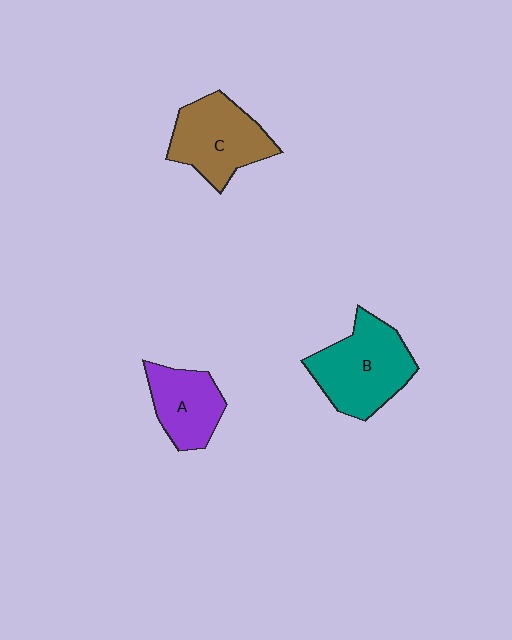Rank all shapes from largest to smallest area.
From largest to smallest: B (teal), C (brown), A (purple).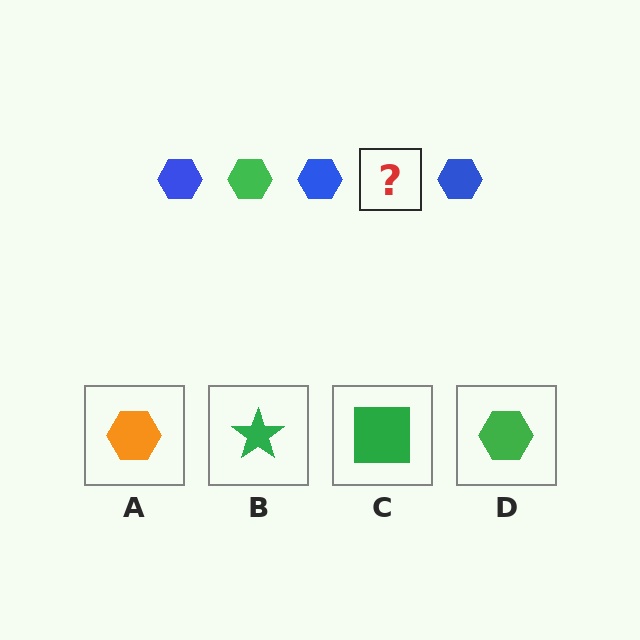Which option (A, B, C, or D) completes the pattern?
D.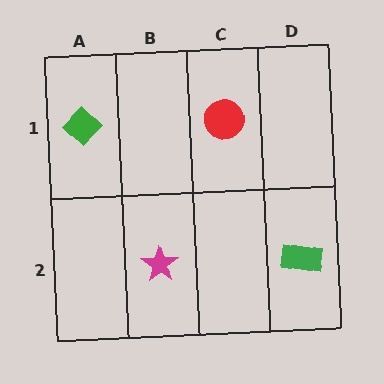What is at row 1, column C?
A red circle.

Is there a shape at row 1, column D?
No, that cell is empty.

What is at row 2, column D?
A green rectangle.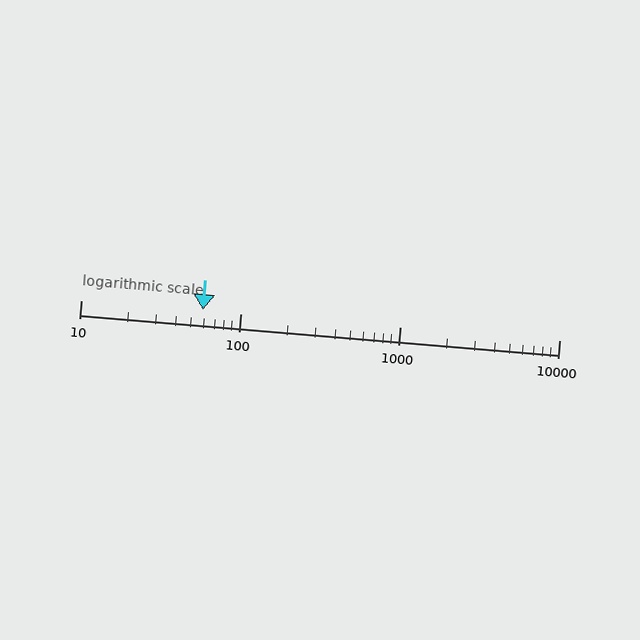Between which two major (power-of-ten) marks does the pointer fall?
The pointer is between 10 and 100.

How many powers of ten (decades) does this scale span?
The scale spans 3 decades, from 10 to 10000.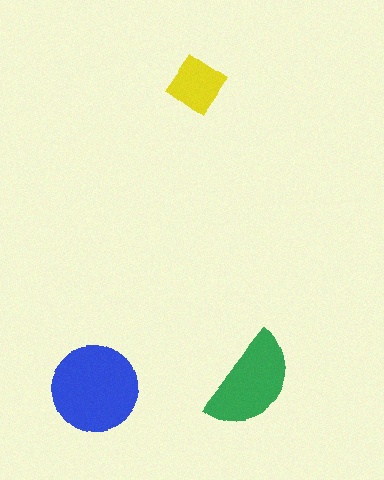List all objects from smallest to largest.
The yellow diamond, the green semicircle, the blue circle.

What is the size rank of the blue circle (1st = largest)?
1st.